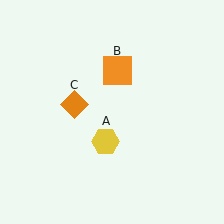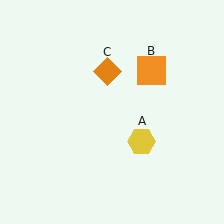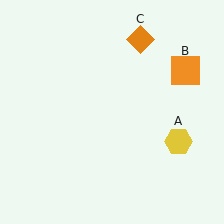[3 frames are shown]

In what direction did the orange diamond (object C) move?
The orange diamond (object C) moved up and to the right.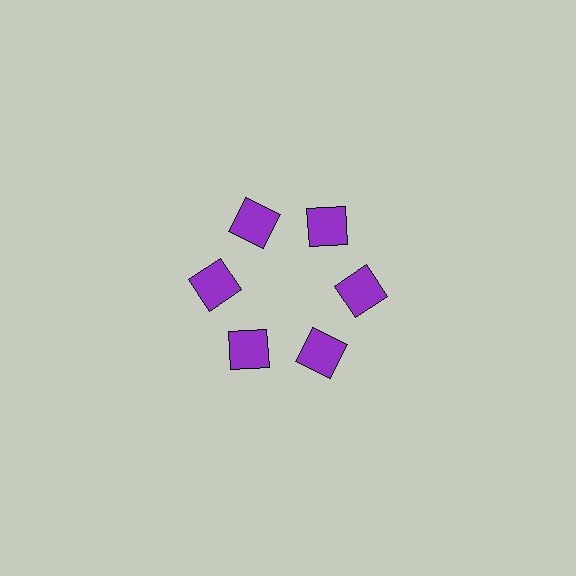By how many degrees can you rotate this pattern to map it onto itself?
The pattern maps onto itself every 60 degrees of rotation.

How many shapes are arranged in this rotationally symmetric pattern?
There are 6 shapes, arranged in 6 groups of 1.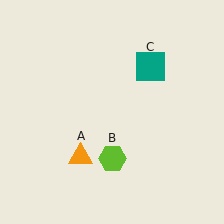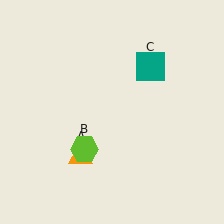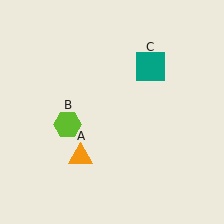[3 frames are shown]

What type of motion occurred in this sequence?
The lime hexagon (object B) rotated clockwise around the center of the scene.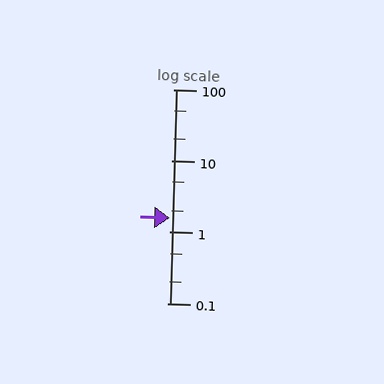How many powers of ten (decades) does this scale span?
The scale spans 3 decades, from 0.1 to 100.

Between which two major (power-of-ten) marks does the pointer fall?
The pointer is between 1 and 10.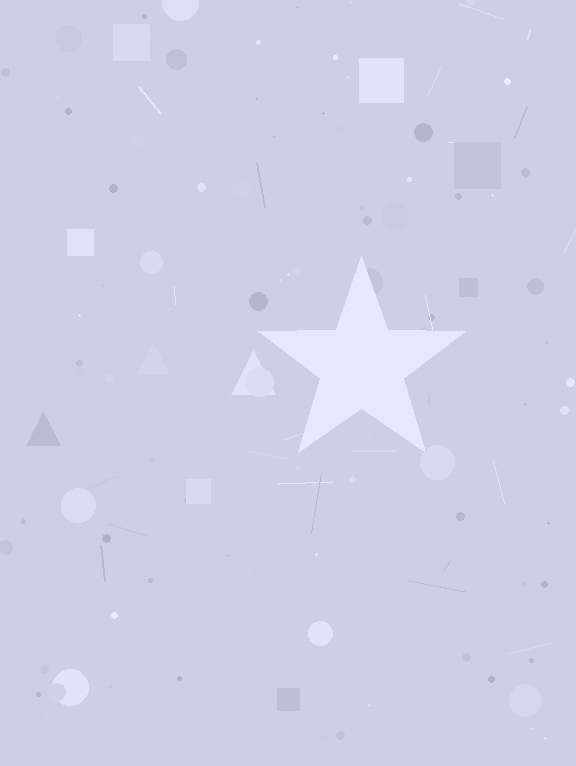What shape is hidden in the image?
A star is hidden in the image.